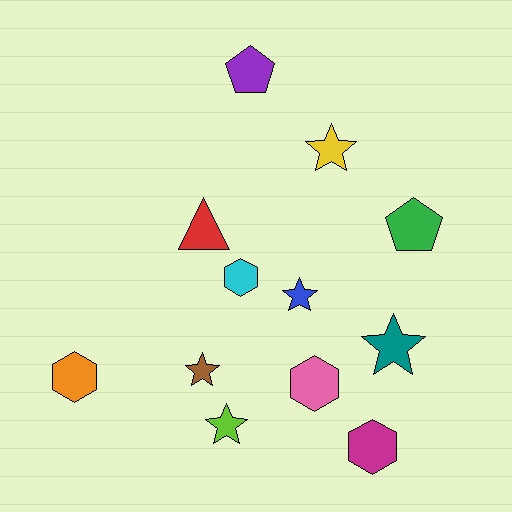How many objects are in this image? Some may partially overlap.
There are 12 objects.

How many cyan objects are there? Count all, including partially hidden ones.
There is 1 cyan object.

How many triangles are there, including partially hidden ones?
There is 1 triangle.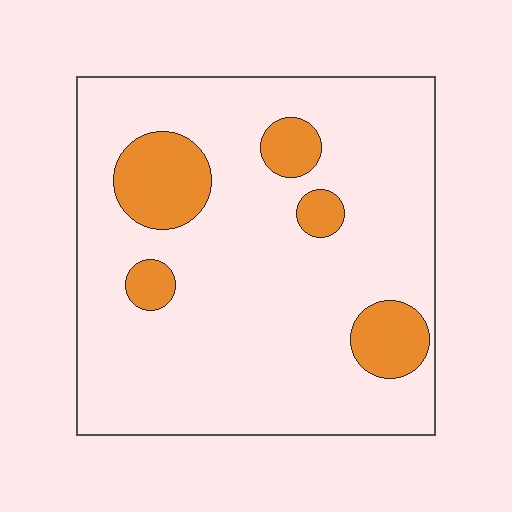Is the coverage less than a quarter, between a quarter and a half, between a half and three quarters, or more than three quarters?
Less than a quarter.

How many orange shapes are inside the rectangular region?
5.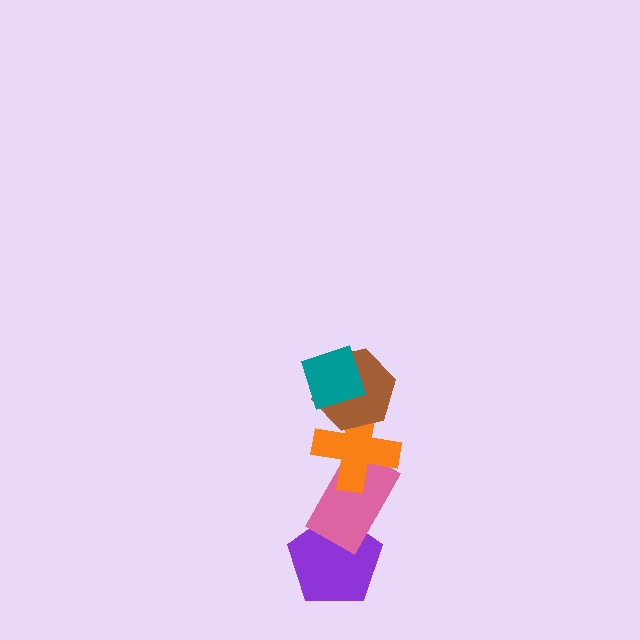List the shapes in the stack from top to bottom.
From top to bottom: the teal diamond, the brown hexagon, the orange cross, the pink rectangle, the purple pentagon.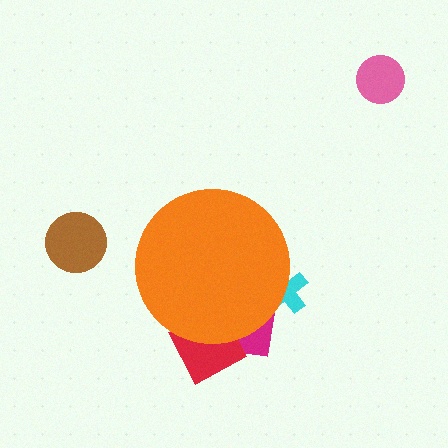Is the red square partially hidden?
Yes, the red square is partially hidden behind the orange circle.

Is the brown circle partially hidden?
No, the brown circle is fully visible.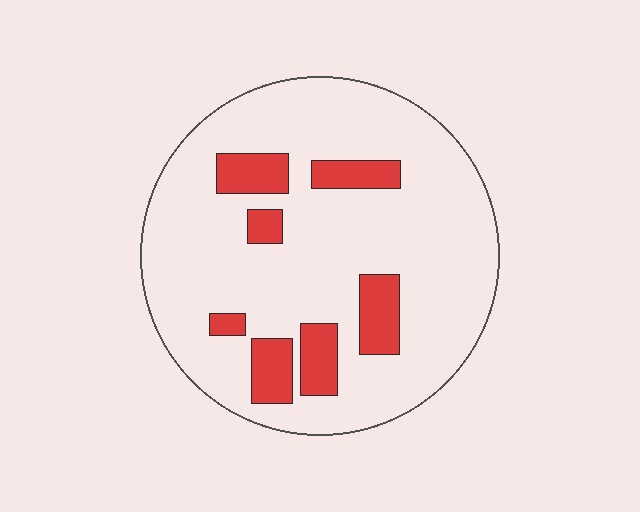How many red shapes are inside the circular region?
7.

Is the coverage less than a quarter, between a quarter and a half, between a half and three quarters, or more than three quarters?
Less than a quarter.